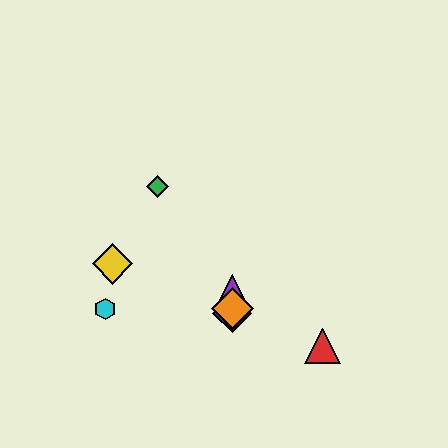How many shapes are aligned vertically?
3 shapes (the blue diamond, the purple triangle, the orange diamond) are aligned vertically.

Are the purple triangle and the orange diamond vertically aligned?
Yes, both are at x≈232.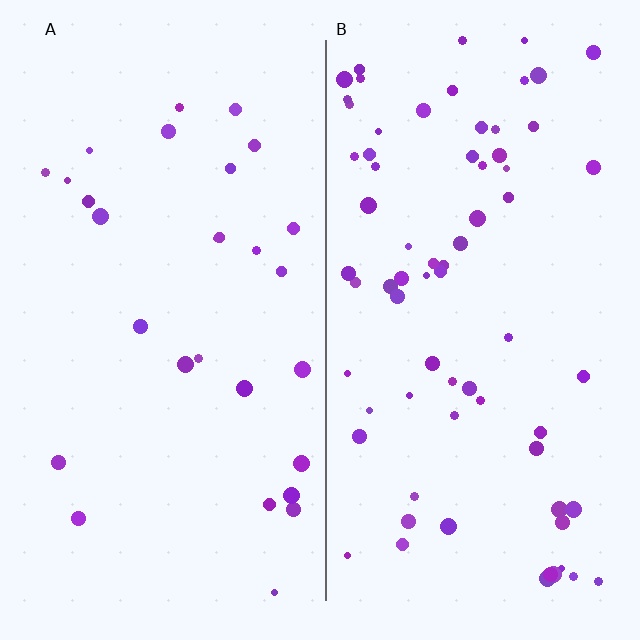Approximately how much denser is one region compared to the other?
Approximately 2.5× — region B over region A.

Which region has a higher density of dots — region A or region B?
B (the right).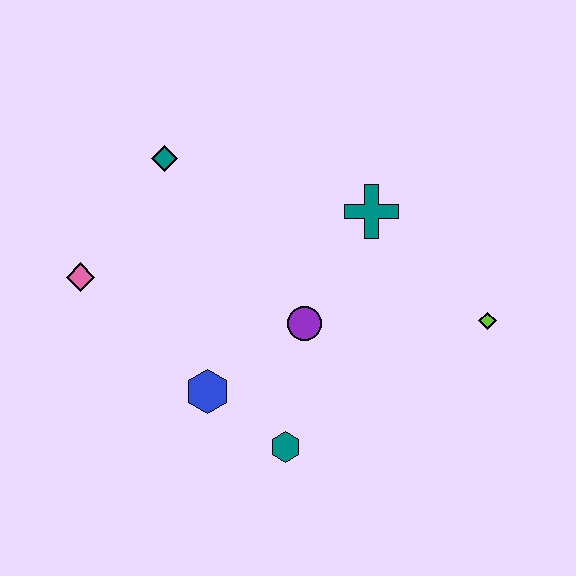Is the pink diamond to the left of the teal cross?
Yes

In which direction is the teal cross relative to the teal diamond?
The teal cross is to the right of the teal diamond.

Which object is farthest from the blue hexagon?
The lime diamond is farthest from the blue hexagon.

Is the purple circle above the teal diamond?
No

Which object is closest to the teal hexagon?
The blue hexagon is closest to the teal hexagon.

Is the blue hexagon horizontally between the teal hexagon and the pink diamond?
Yes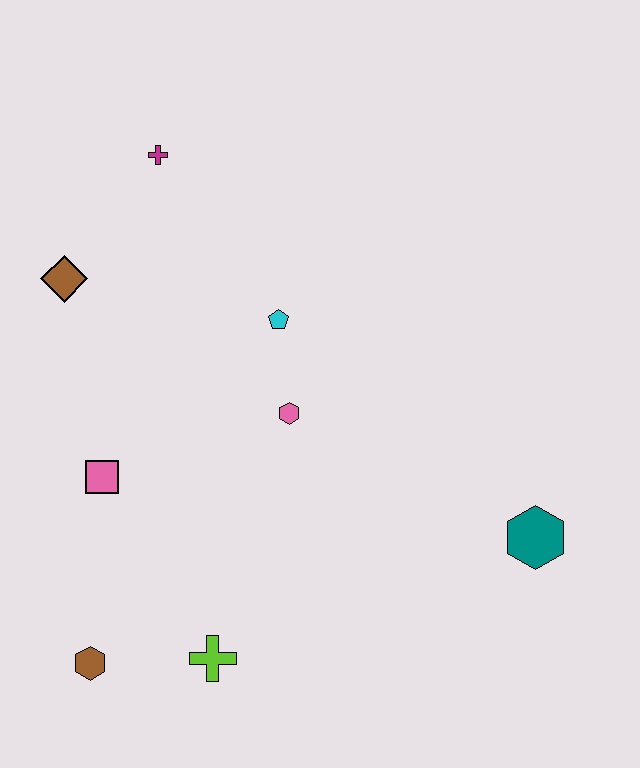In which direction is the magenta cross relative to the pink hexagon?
The magenta cross is above the pink hexagon.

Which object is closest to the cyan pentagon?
The pink hexagon is closest to the cyan pentagon.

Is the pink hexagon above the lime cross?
Yes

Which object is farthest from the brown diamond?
The teal hexagon is farthest from the brown diamond.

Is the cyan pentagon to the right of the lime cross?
Yes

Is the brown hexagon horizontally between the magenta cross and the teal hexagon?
No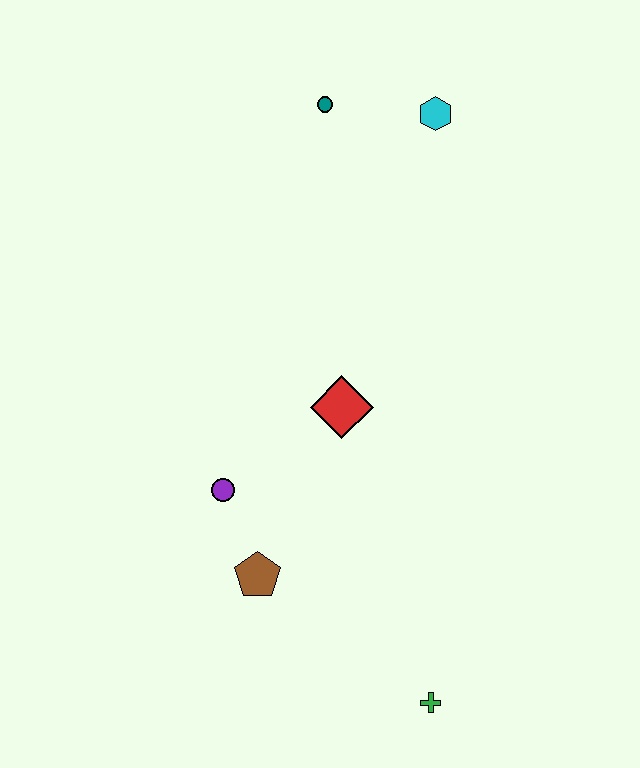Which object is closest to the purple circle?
The brown pentagon is closest to the purple circle.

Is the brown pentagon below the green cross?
No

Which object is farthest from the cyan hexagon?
The green cross is farthest from the cyan hexagon.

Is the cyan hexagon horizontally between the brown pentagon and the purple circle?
No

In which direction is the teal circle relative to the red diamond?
The teal circle is above the red diamond.